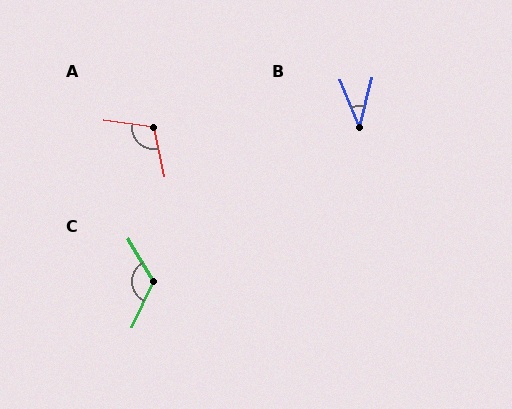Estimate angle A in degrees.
Approximately 110 degrees.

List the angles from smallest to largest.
B (36°), A (110°), C (125°).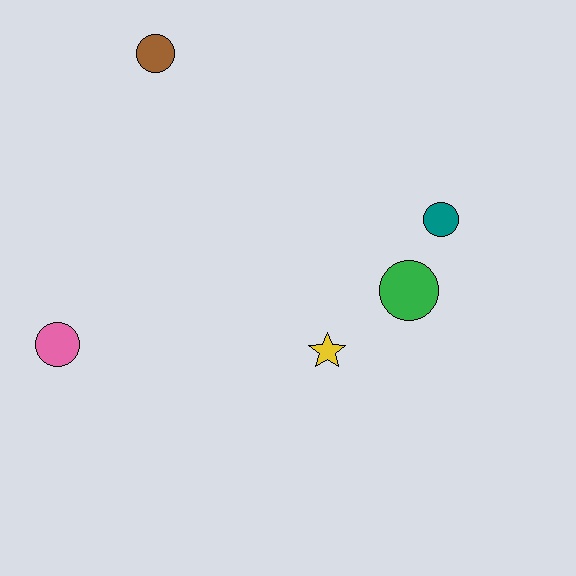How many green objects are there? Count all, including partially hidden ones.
There is 1 green object.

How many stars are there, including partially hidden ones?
There is 1 star.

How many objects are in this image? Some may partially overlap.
There are 5 objects.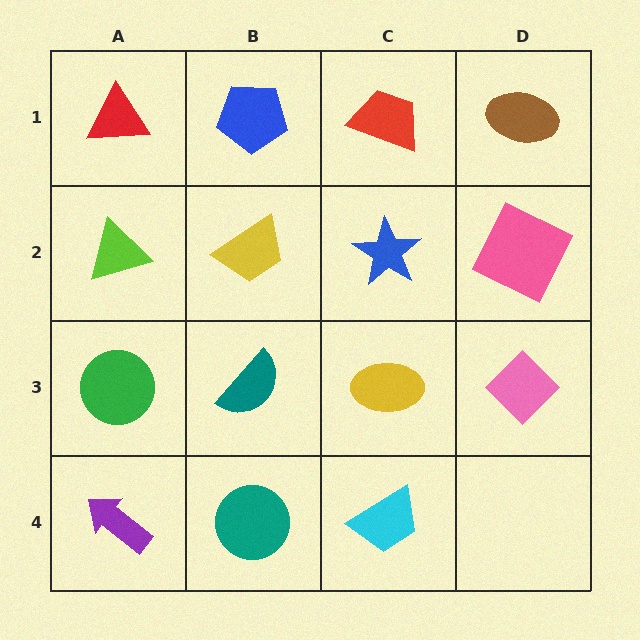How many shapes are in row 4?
3 shapes.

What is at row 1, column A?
A red triangle.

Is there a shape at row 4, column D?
No, that cell is empty.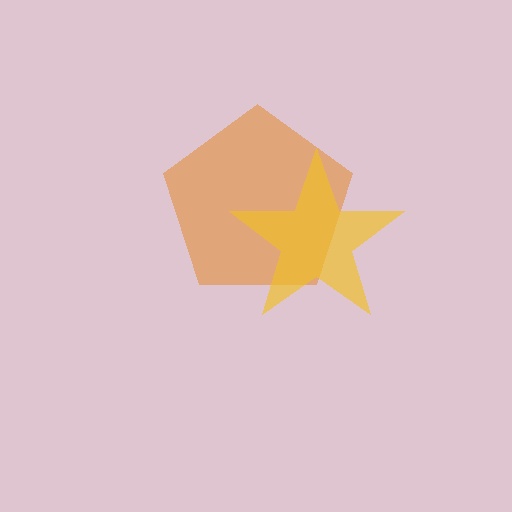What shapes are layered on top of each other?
The layered shapes are: an orange pentagon, a yellow star.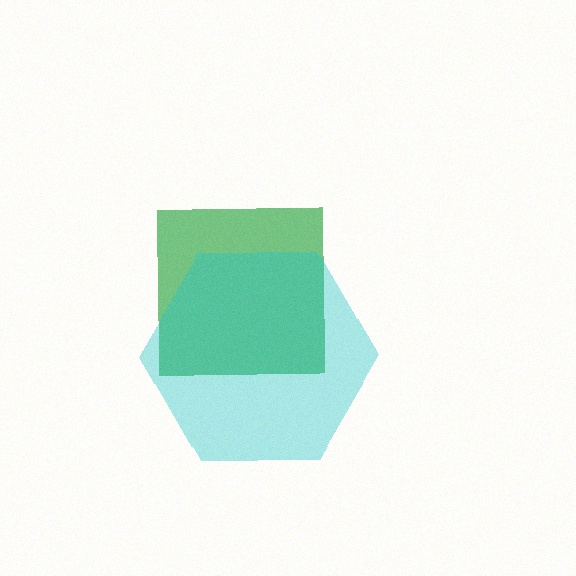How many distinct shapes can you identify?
There are 2 distinct shapes: a green square, a cyan hexagon.